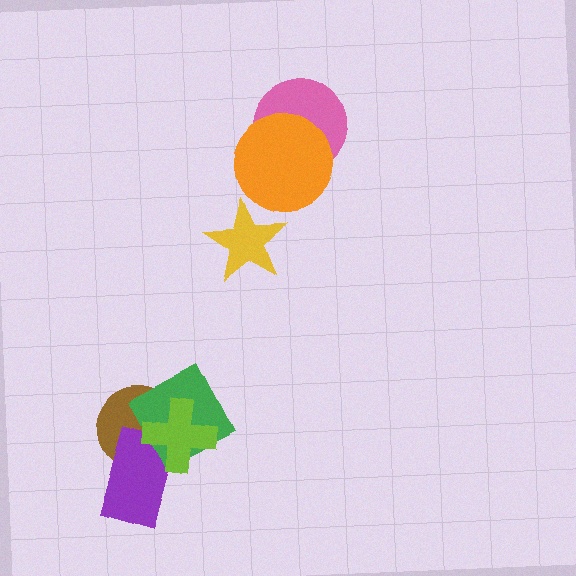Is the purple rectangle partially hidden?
Yes, it is partially covered by another shape.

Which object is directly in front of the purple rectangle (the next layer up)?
The green square is directly in front of the purple rectangle.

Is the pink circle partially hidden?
Yes, it is partially covered by another shape.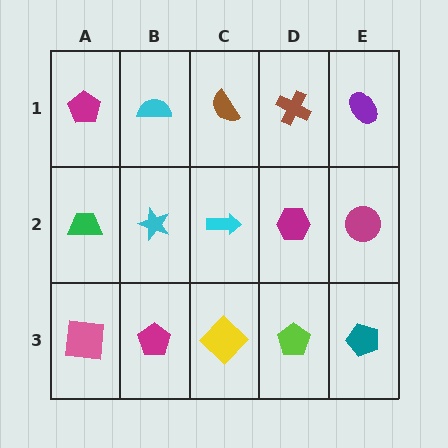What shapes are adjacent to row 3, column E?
A magenta circle (row 2, column E), a lime pentagon (row 3, column D).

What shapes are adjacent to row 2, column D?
A brown cross (row 1, column D), a lime pentagon (row 3, column D), a cyan arrow (row 2, column C), a magenta circle (row 2, column E).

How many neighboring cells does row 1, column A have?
2.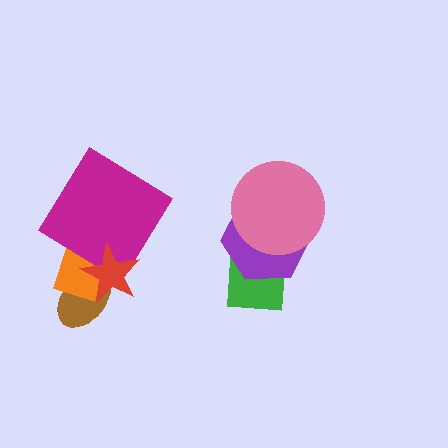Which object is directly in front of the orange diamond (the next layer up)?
The magenta diamond is directly in front of the orange diamond.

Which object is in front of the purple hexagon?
The pink circle is in front of the purple hexagon.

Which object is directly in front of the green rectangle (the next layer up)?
The purple hexagon is directly in front of the green rectangle.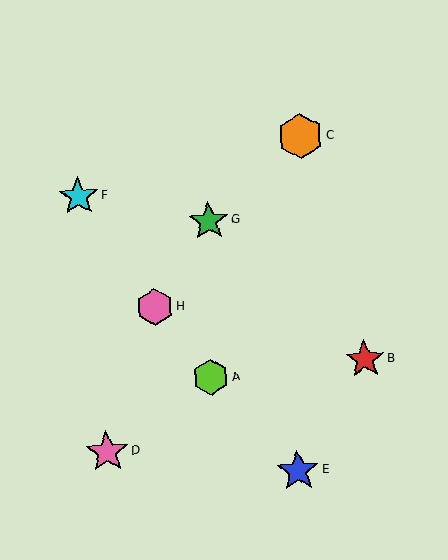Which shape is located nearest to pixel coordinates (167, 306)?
The pink hexagon (labeled H) at (155, 307) is nearest to that location.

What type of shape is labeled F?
Shape F is a cyan star.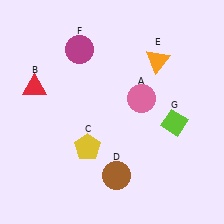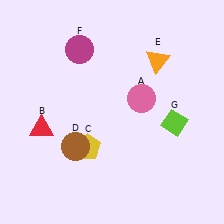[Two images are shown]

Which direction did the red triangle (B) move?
The red triangle (B) moved down.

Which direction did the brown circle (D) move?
The brown circle (D) moved left.